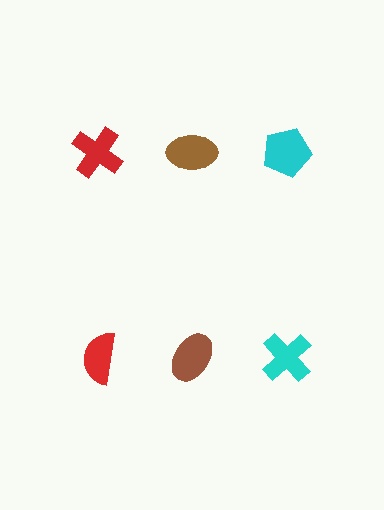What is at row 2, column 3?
A cyan cross.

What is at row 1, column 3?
A cyan pentagon.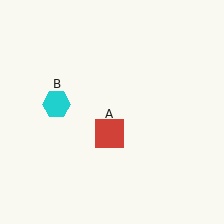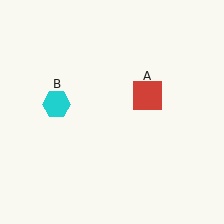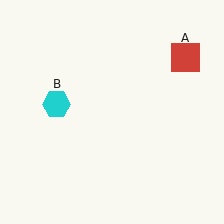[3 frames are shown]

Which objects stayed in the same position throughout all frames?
Cyan hexagon (object B) remained stationary.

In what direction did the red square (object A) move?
The red square (object A) moved up and to the right.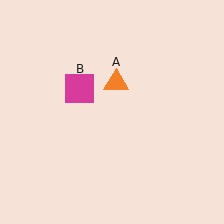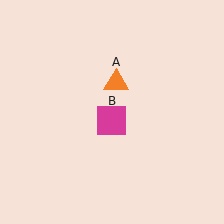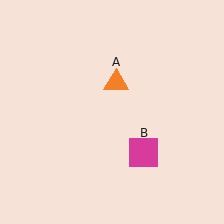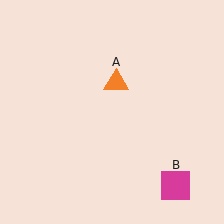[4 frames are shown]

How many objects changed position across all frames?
1 object changed position: magenta square (object B).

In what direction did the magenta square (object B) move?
The magenta square (object B) moved down and to the right.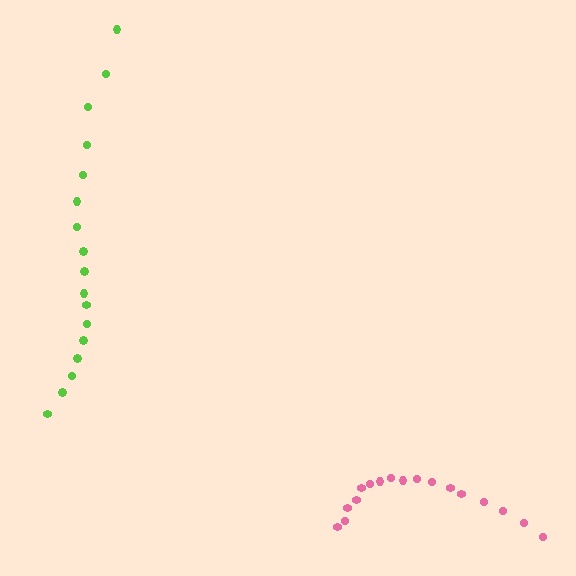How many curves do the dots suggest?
There are 2 distinct paths.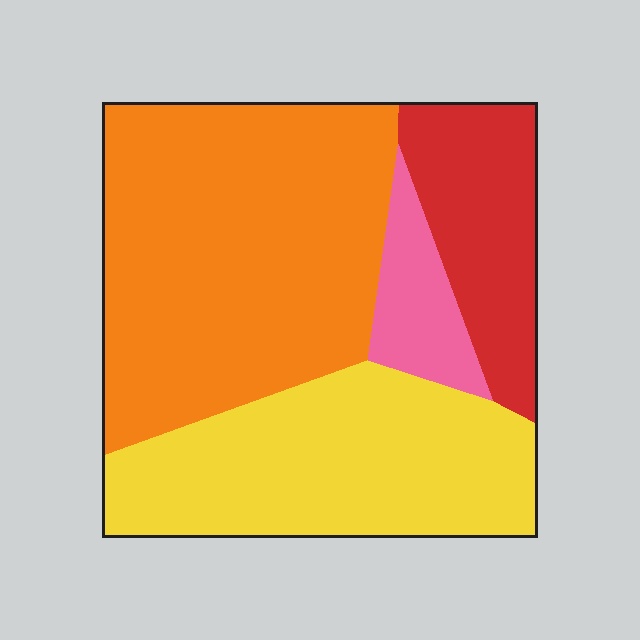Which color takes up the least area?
Pink, at roughly 10%.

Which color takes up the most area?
Orange, at roughly 45%.